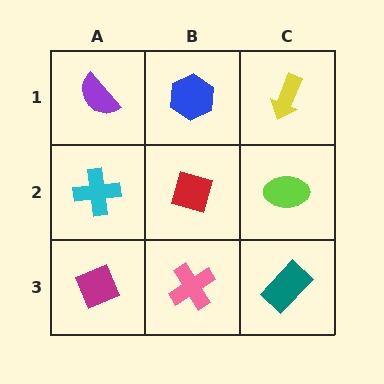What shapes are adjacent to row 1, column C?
A lime ellipse (row 2, column C), a blue hexagon (row 1, column B).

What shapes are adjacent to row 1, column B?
A red diamond (row 2, column B), a purple semicircle (row 1, column A), a yellow arrow (row 1, column C).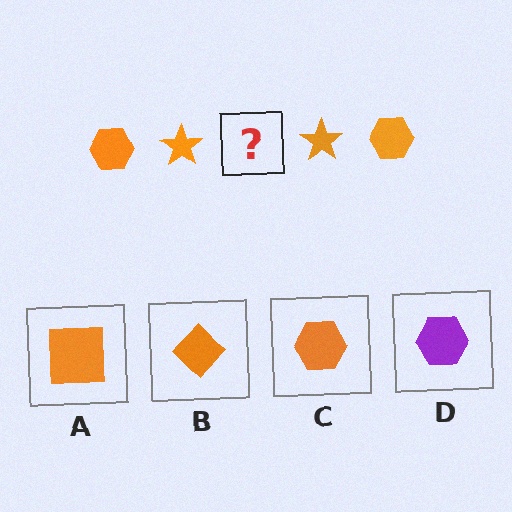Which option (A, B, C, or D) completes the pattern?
C.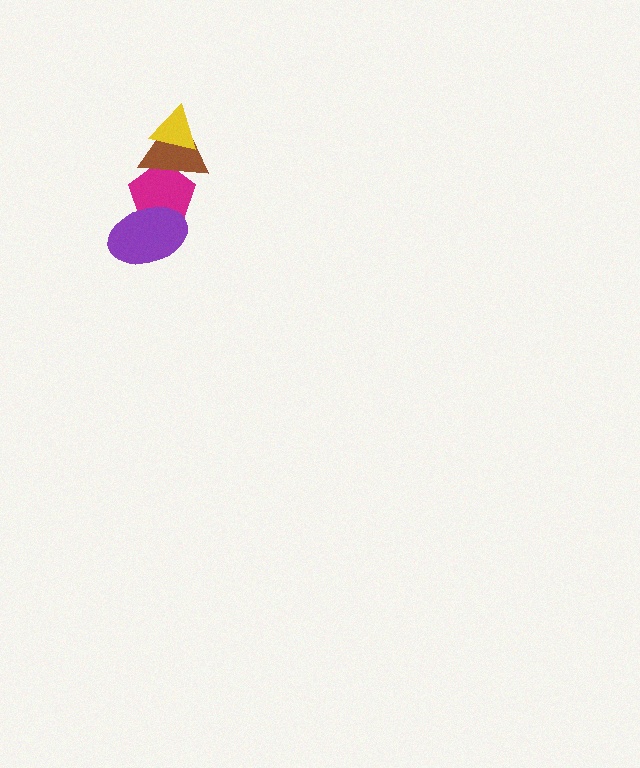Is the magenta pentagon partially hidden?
Yes, it is partially covered by another shape.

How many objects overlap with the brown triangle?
2 objects overlap with the brown triangle.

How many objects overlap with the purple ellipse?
1 object overlaps with the purple ellipse.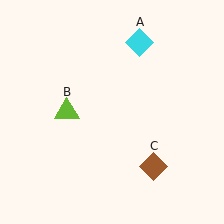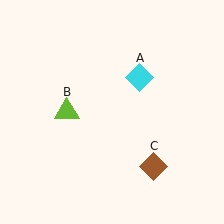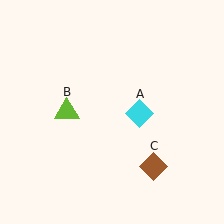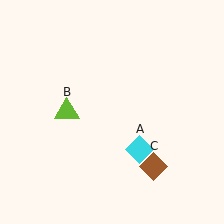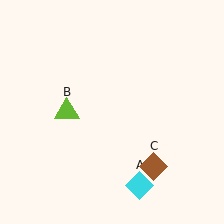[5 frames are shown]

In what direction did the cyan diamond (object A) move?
The cyan diamond (object A) moved down.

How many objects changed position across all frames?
1 object changed position: cyan diamond (object A).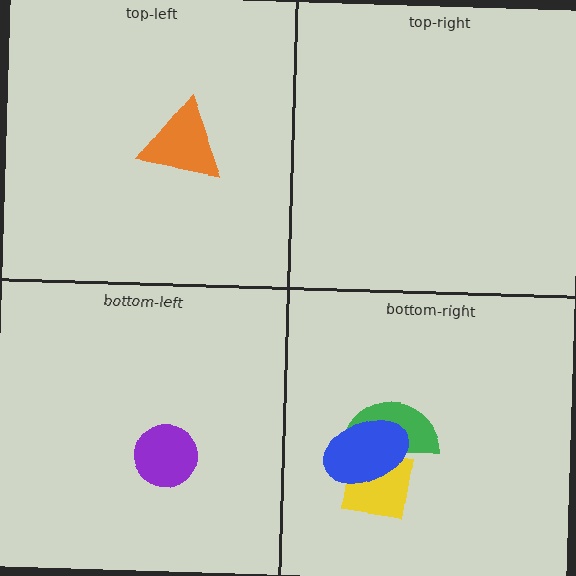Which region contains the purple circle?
The bottom-left region.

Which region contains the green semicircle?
The bottom-right region.